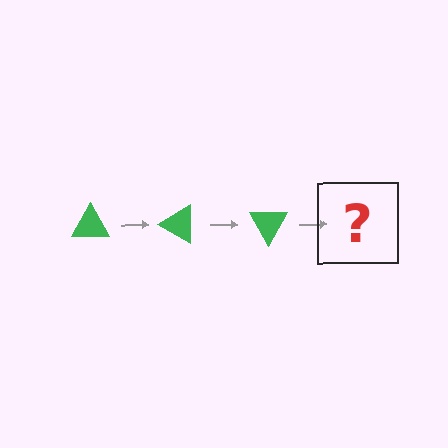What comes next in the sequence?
The next element should be a green triangle rotated 90 degrees.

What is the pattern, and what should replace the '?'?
The pattern is that the triangle rotates 30 degrees each step. The '?' should be a green triangle rotated 90 degrees.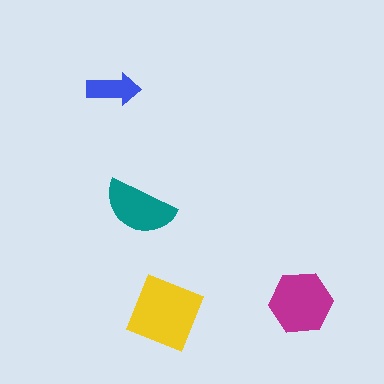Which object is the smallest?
The blue arrow.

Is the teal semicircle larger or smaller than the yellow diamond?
Smaller.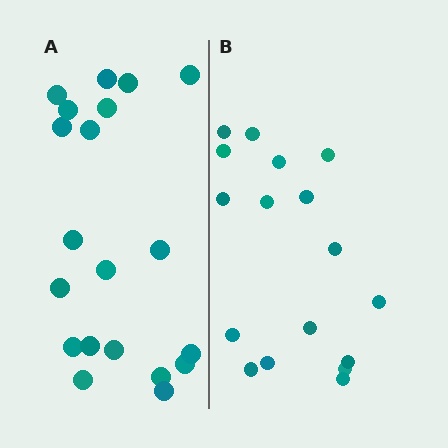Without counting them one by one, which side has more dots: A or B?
Region A (the left region) has more dots.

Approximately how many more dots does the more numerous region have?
Region A has just a few more — roughly 2 or 3 more dots than region B.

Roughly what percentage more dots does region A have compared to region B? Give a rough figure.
About 20% more.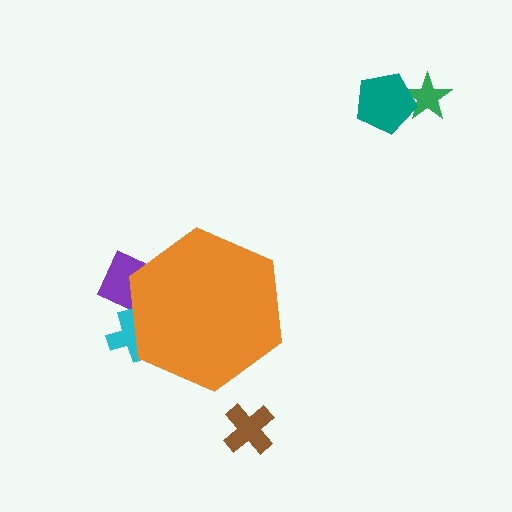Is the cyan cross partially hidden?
Yes, the cyan cross is partially hidden behind the orange hexagon.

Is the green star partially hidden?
No, the green star is fully visible.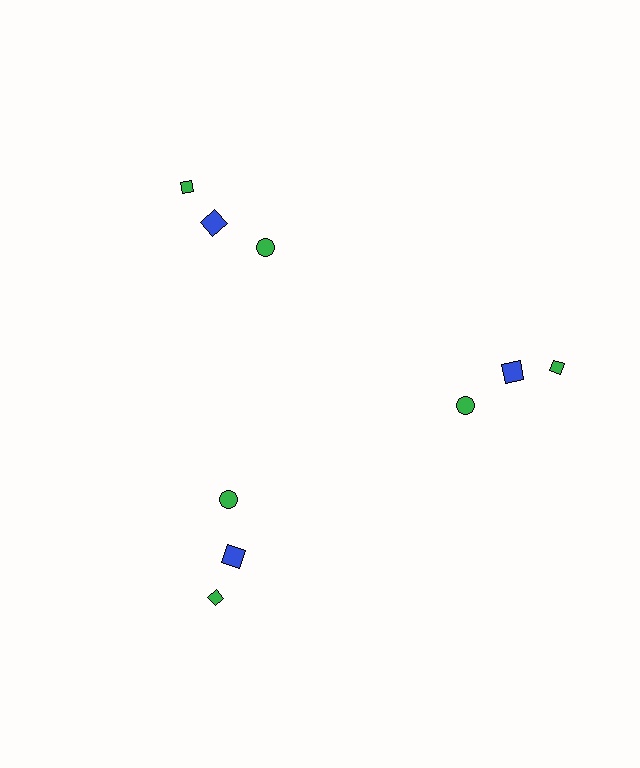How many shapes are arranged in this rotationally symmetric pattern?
There are 9 shapes, arranged in 3 groups of 3.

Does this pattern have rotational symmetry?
Yes, this pattern has 3-fold rotational symmetry. It looks the same after rotating 120 degrees around the center.